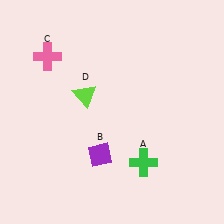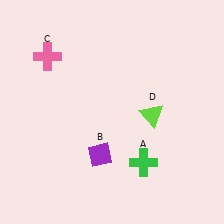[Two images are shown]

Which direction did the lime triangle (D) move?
The lime triangle (D) moved right.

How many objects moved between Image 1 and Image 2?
1 object moved between the two images.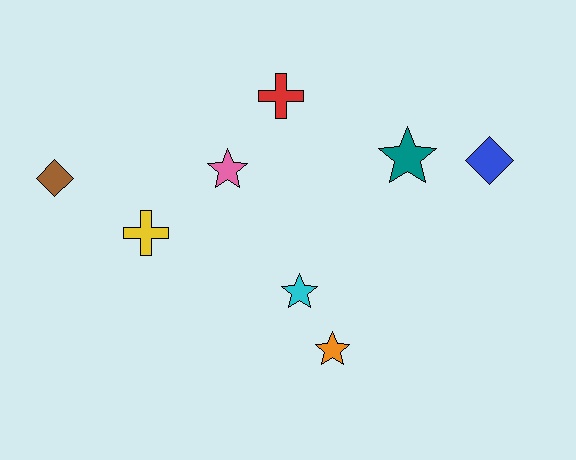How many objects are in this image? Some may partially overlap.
There are 8 objects.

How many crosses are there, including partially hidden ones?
There are 2 crosses.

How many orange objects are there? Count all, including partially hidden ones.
There is 1 orange object.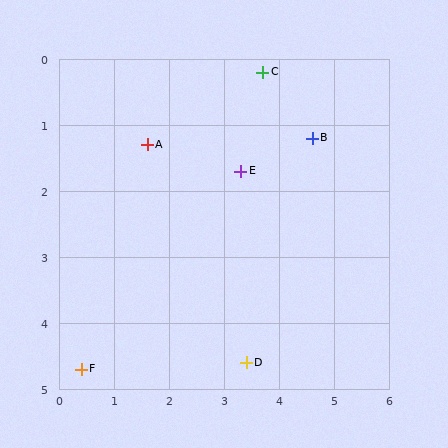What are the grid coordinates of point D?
Point D is at approximately (3.4, 4.6).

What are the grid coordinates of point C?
Point C is at approximately (3.7, 0.2).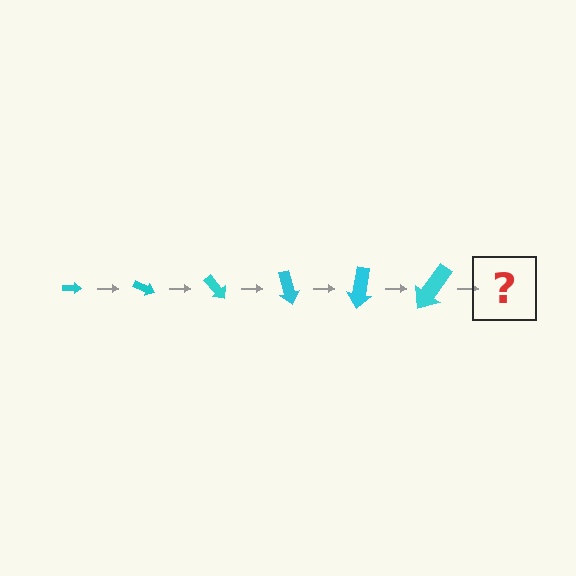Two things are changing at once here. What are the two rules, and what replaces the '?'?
The two rules are that the arrow grows larger each step and it rotates 25 degrees each step. The '?' should be an arrow, larger than the previous one and rotated 150 degrees from the start.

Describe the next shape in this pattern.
It should be an arrow, larger than the previous one and rotated 150 degrees from the start.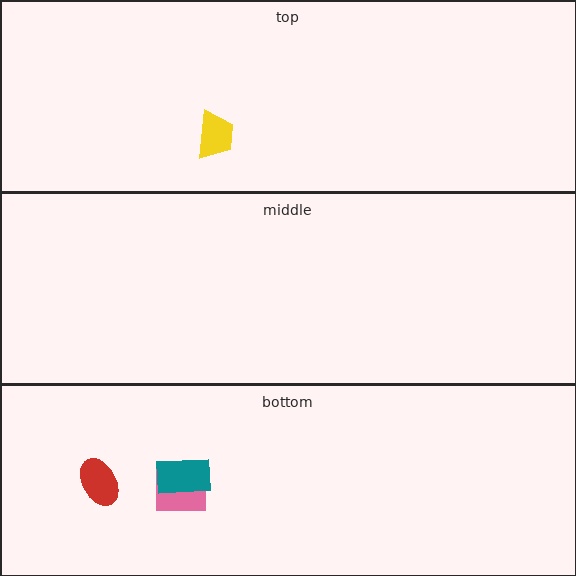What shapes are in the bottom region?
The pink square, the red ellipse, the teal rectangle.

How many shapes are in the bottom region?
3.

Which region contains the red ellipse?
The bottom region.